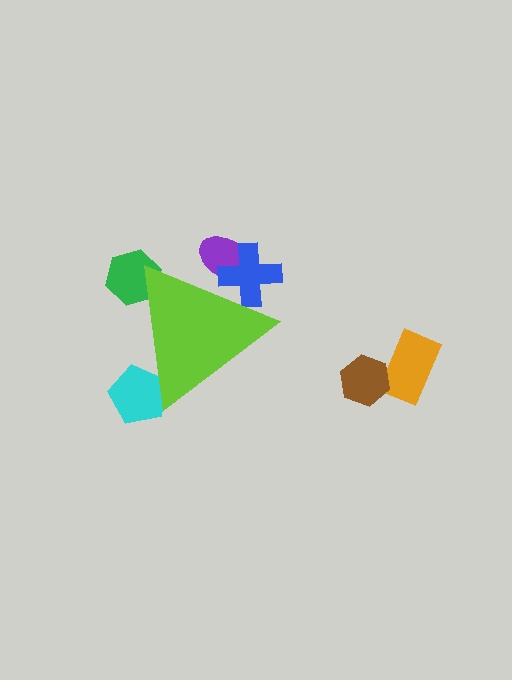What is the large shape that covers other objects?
A lime triangle.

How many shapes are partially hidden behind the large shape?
4 shapes are partially hidden.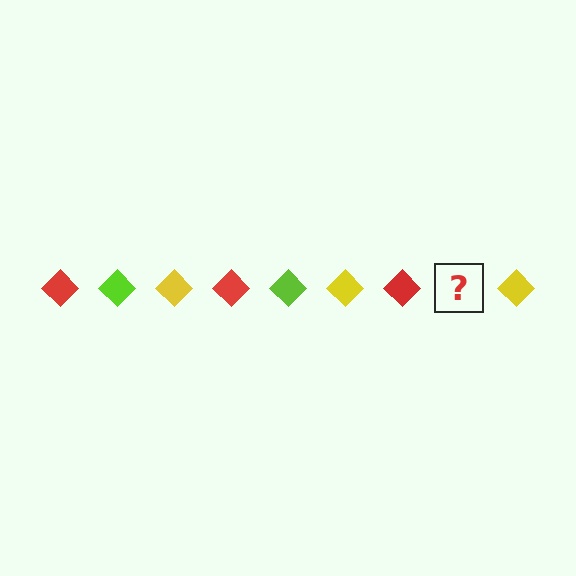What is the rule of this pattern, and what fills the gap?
The rule is that the pattern cycles through red, lime, yellow diamonds. The gap should be filled with a lime diamond.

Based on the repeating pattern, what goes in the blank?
The blank should be a lime diamond.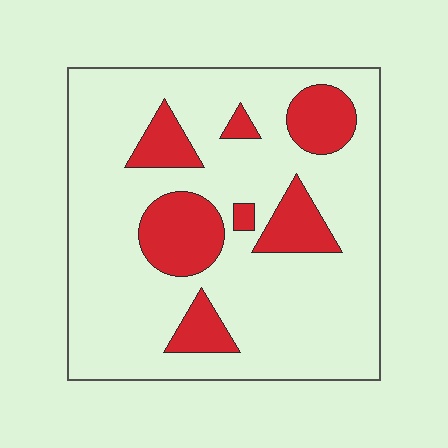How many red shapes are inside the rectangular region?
7.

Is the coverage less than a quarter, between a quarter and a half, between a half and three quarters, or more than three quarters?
Less than a quarter.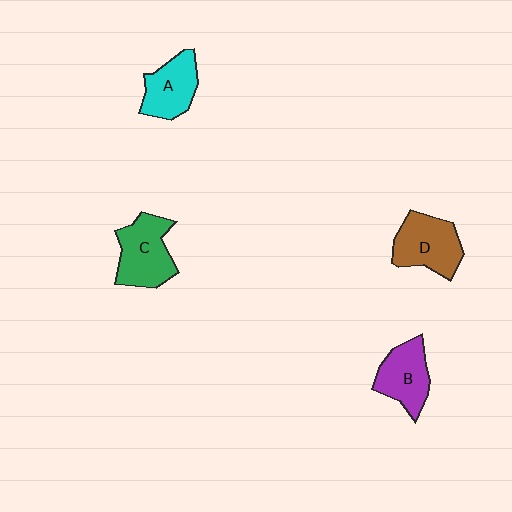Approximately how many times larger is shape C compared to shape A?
Approximately 1.3 times.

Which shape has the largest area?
Shape C (green).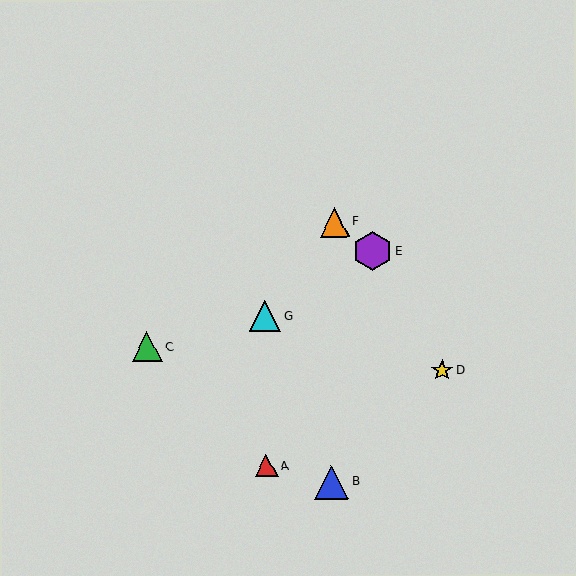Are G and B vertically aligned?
No, G is at x≈265 and B is at x≈331.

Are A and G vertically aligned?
Yes, both are at x≈266.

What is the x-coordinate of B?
Object B is at x≈331.